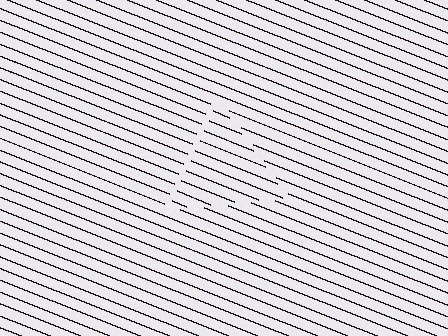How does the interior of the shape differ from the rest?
The interior of the shape contains the same grating, shifted by half a period — the contour is defined by the phase discontinuity where line-ends from the inner and outer gratings abut.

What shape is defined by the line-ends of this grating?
An illusory triangle. The interior of the shape contains the same grating, shifted by half a period — the contour is defined by the phase discontinuity where line-ends from the inner and outer gratings abut.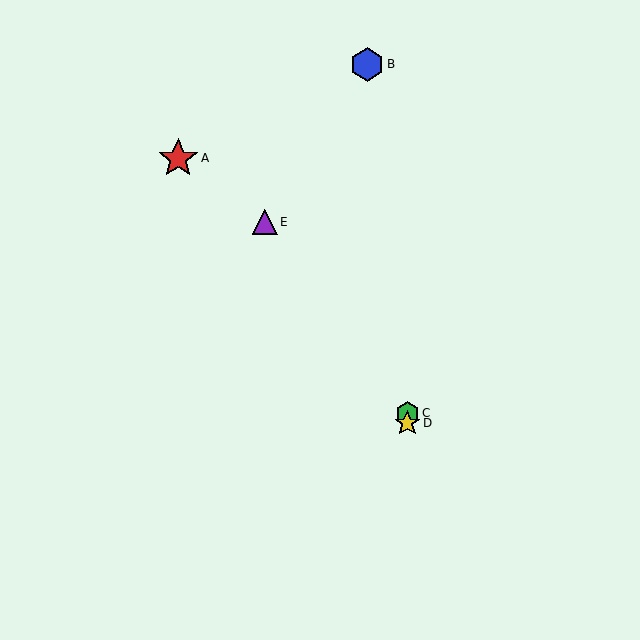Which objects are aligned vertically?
Objects C, D are aligned vertically.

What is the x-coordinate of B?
Object B is at x≈367.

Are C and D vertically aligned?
Yes, both are at x≈407.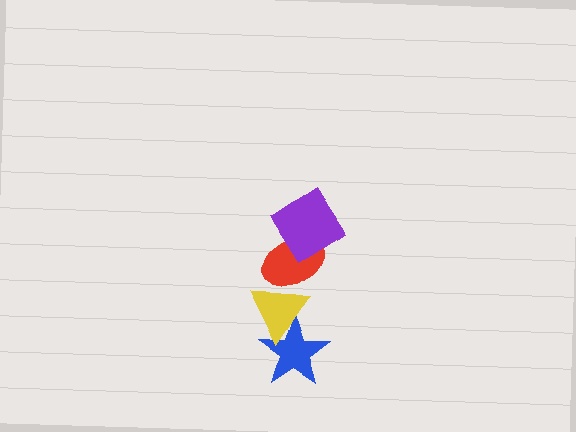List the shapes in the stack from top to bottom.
From top to bottom: the purple diamond, the red ellipse, the yellow triangle, the blue star.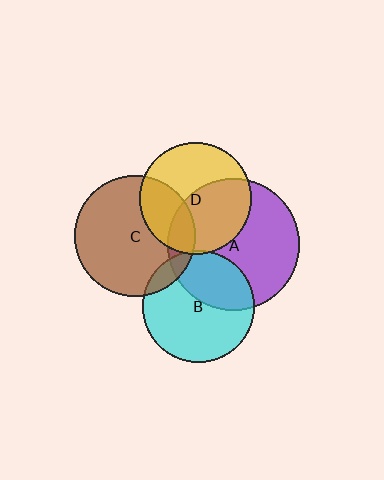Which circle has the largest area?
Circle A (purple).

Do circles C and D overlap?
Yes.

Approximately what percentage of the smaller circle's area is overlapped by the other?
Approximately 30%.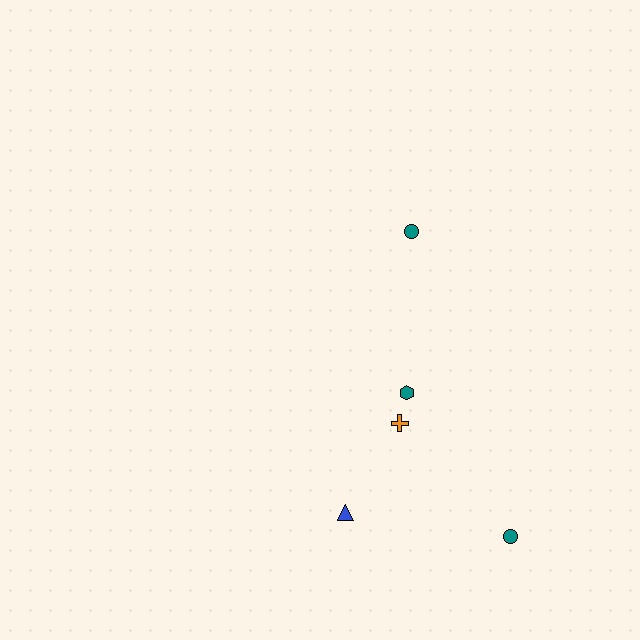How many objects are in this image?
There are 5 objects.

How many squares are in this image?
There are no squares.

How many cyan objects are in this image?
There are no cyan objects.